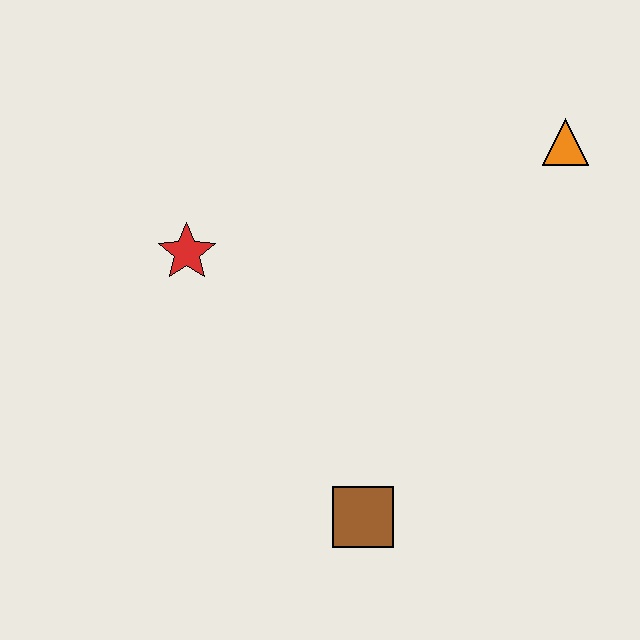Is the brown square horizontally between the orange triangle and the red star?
Yes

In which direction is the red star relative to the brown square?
The red star is above the brown square.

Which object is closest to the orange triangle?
The red star is closest to the orange triangle.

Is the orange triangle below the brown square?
No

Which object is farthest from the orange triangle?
The brown square is farthest from the orange triangle.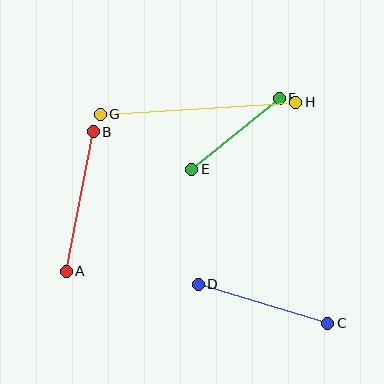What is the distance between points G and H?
The distance is approximately 196 pixels.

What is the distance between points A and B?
The distance is approximately 142 pixels.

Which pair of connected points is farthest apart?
Points G and H are farthest apart.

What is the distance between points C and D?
The distance is approximately 135 pixels.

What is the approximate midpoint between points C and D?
The midpoint is at approximately (263, 304) pixels.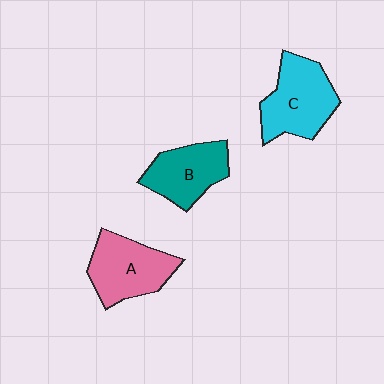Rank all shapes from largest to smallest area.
From largest to smallest: C (cyan), A (pink), B (teal).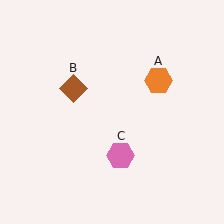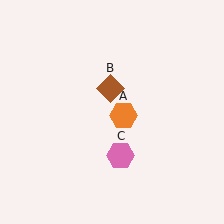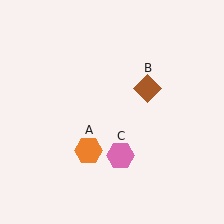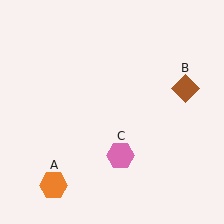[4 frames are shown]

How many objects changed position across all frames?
2 objects changed position: orange hexagon (object A), brown diamond (object B).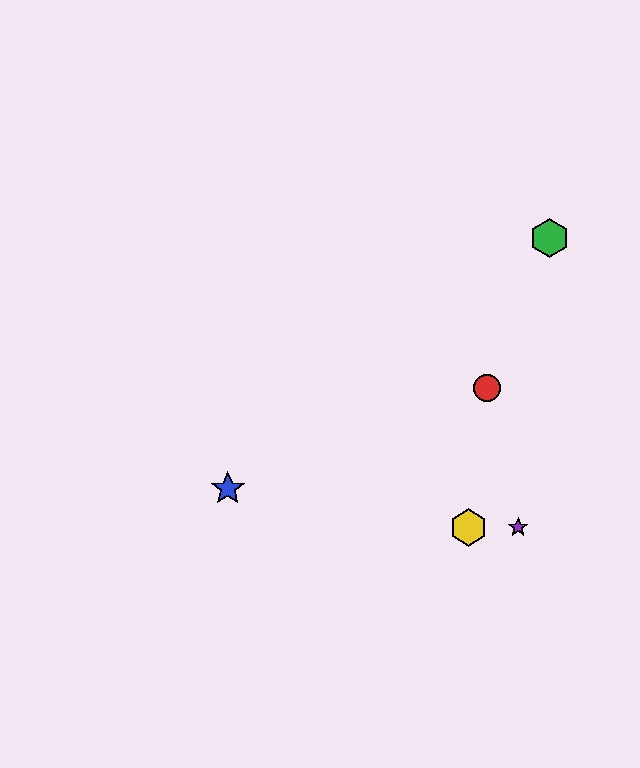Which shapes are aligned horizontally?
The yellow hexagon, the purple star are aligned horizontally.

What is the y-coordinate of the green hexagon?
The green hexagon is at y≈238.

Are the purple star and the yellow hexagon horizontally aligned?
Yes, both are at y≈527.